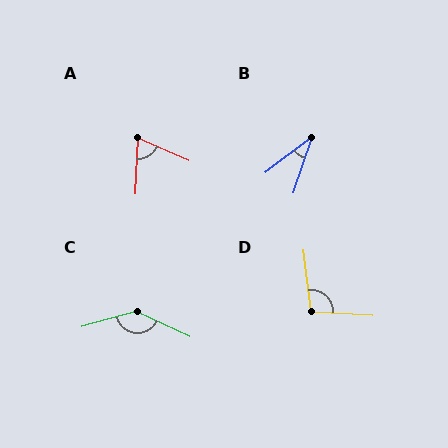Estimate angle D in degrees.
Approximately 100 degrees.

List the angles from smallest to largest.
B (34°), A (69°), D (100°), C (140°).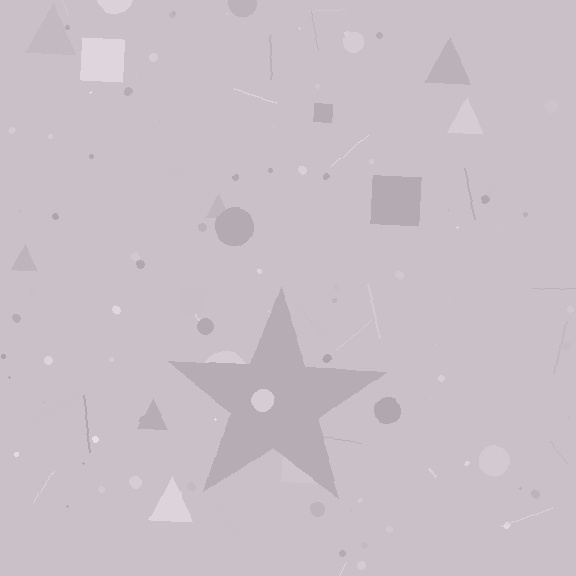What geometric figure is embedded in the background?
A star is embedded in the background.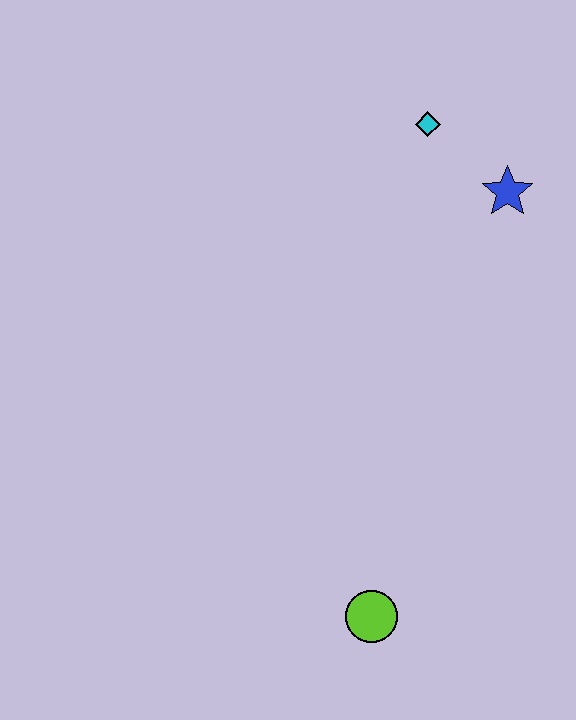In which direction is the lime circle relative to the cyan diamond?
The lime circle is below the cyan diamond.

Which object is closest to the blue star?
The cyan diamond is closest to the blue star.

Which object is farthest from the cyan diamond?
The lime circle is farthest from the cyan diamond.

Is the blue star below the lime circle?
No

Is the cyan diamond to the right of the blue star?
No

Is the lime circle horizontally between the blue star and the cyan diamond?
No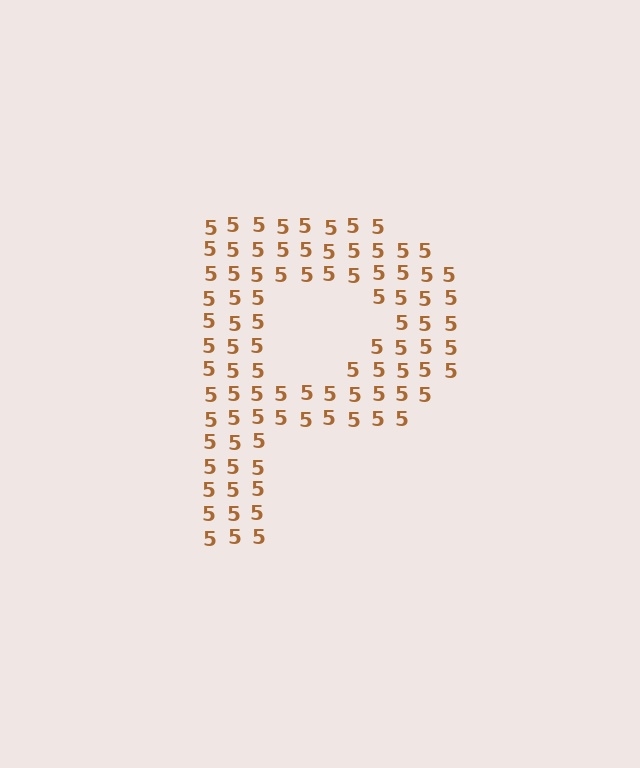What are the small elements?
The small elements are digit 5's.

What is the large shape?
The large shape is the letter P.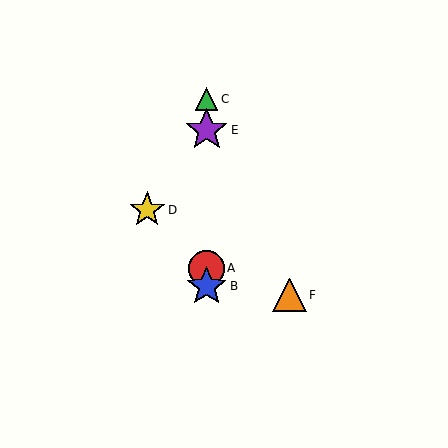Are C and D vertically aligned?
No, C is at x≈207 and D is at x≈147.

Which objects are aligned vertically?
Objects A, B, C, E are aligned vertically.